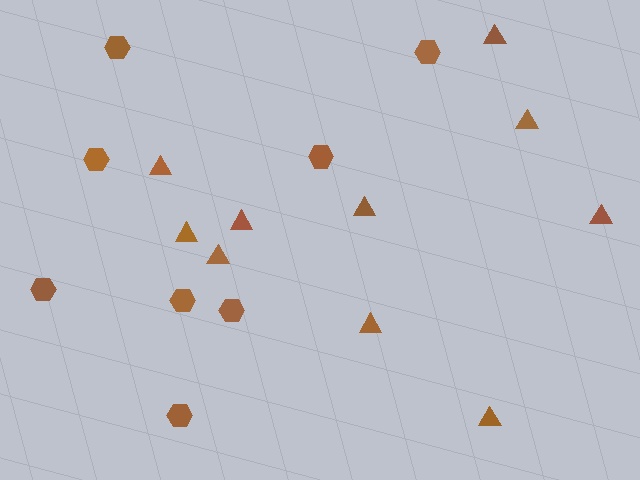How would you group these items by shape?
There are 2 groups: one group of hexagons (8) and one group of triangles (10).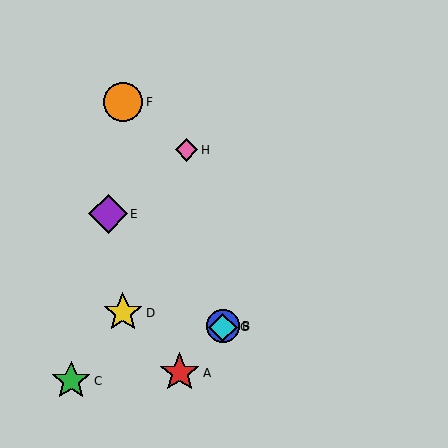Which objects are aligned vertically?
Objects B, G are aligned vertically.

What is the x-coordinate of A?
Object A is at x≈180.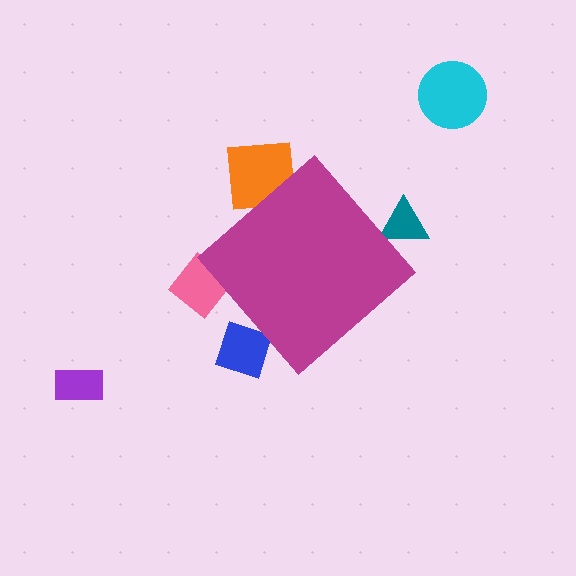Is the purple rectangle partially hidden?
No, the purple rectangle is fully visible.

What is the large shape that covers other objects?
A magenta diamond.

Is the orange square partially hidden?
Yes, the orange square is partially hidden behind the magenta diamond.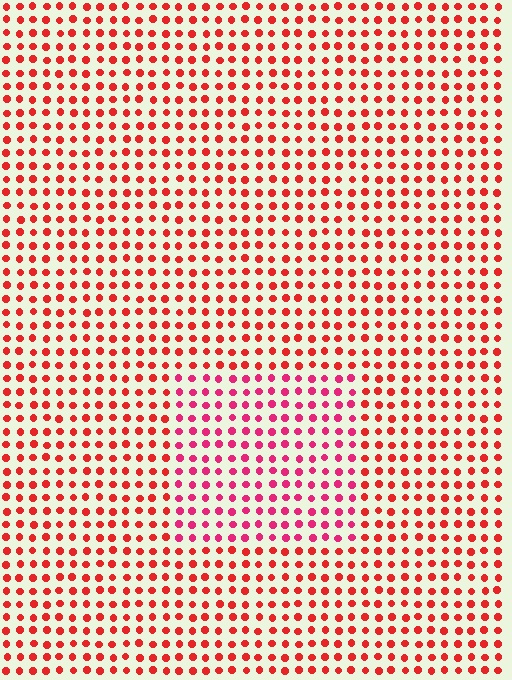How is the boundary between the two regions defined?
The boundary is defined purely by a slight shift in hue (about 26 degrees). Spacing, size, and orientation are identical on both sides.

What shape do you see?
I see a rectangle.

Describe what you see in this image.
The image is filled with small red elements in a uniform arrangement. A rectangle-shaped region is visible where the elements are tinted to a slightly different hue, forming a subtle color boundary.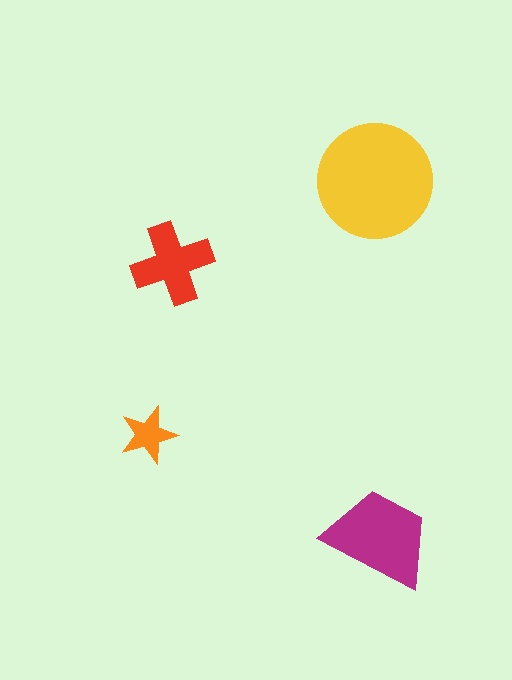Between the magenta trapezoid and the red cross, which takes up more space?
The magenta trapezoid.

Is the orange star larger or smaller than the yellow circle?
Smaller.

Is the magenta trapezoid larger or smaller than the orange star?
Larger.